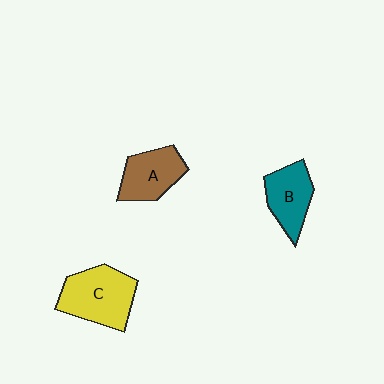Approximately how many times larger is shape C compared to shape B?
Approximately 1.4 times.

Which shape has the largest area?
Shape C (yellow).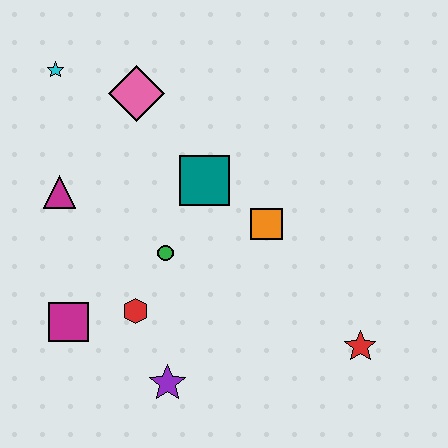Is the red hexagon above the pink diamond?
No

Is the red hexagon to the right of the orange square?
No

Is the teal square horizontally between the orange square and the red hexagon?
Yes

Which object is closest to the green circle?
The red hexagon is closest to the green circle.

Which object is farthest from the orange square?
The cyan star is farthest from the orange square.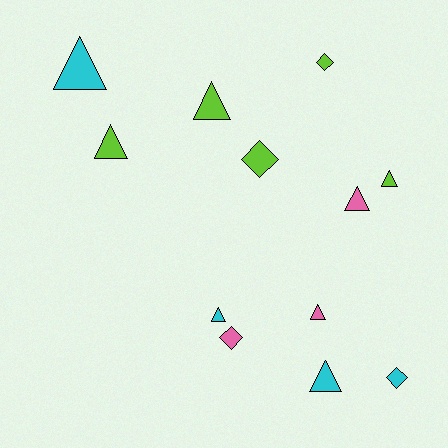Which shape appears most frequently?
Triangle, with 8 objects.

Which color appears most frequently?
Lime, with 5 objects.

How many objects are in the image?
There are 12 objects.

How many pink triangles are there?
There are 2 pink triangles.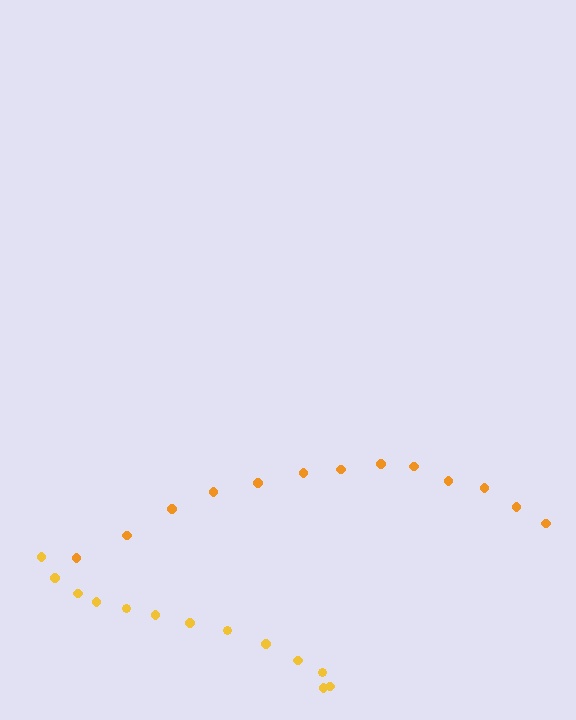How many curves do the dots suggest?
There are 2 distinct paths.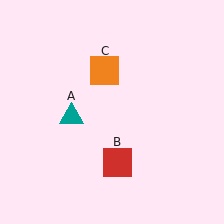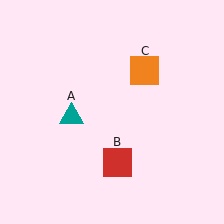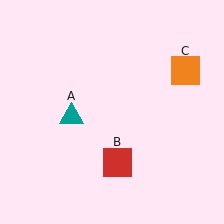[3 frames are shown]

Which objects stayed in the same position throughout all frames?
Teal triangle (object A) and red square (object B) remained stationary.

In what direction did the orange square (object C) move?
The orange square (object C) moved right.